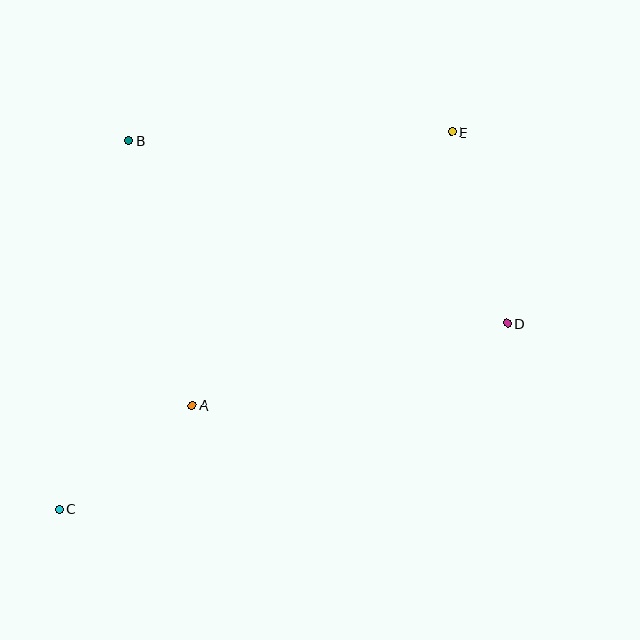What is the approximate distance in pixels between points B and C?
The distance between B and C is approximately 375 pixels.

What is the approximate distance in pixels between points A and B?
The distance between A and B is approximately 272 pixels.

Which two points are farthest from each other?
Points C and E are farthest from each other.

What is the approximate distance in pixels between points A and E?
The distance between A and E is approximately 377 pixels.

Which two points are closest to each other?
Points A and C are closest to each other.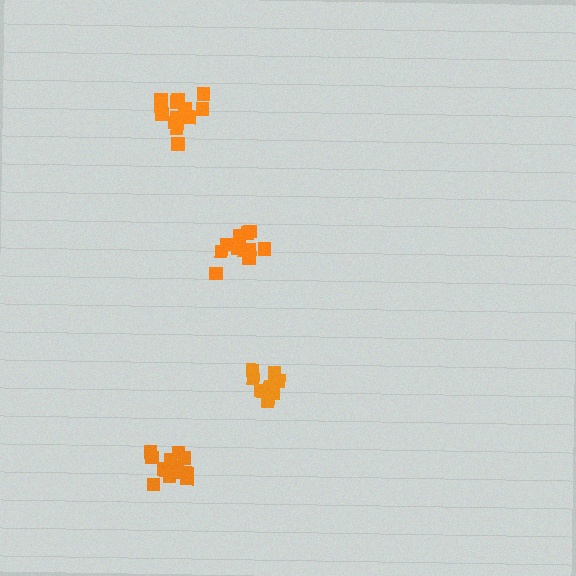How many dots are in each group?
Group 1: 9 dots, Group 2: 11 dots, Group 3: 15 dots, Group 4: 13 dots (48 total).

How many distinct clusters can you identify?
There are 4 distinct clusters.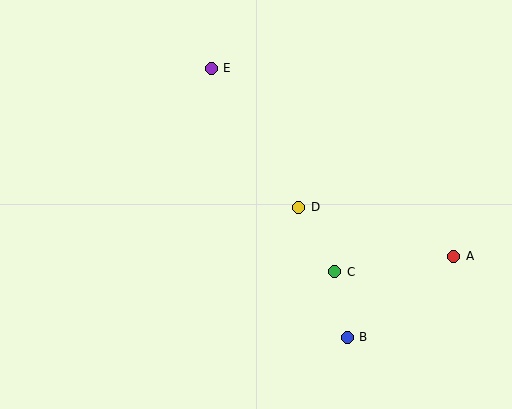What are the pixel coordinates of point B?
Point B is at (347, 337).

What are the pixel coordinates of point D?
Point D is at (299, 207).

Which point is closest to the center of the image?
Point D at (299, 207) is closest to the center.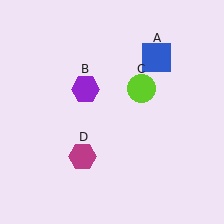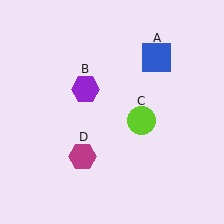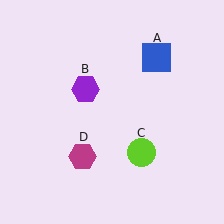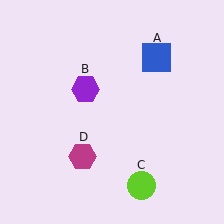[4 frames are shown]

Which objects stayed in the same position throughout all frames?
Blue square (object A) and purple hexagon (object B) and magenta hexagon (object D) remained stationary.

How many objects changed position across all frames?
1 object changed position: lime circle (object C).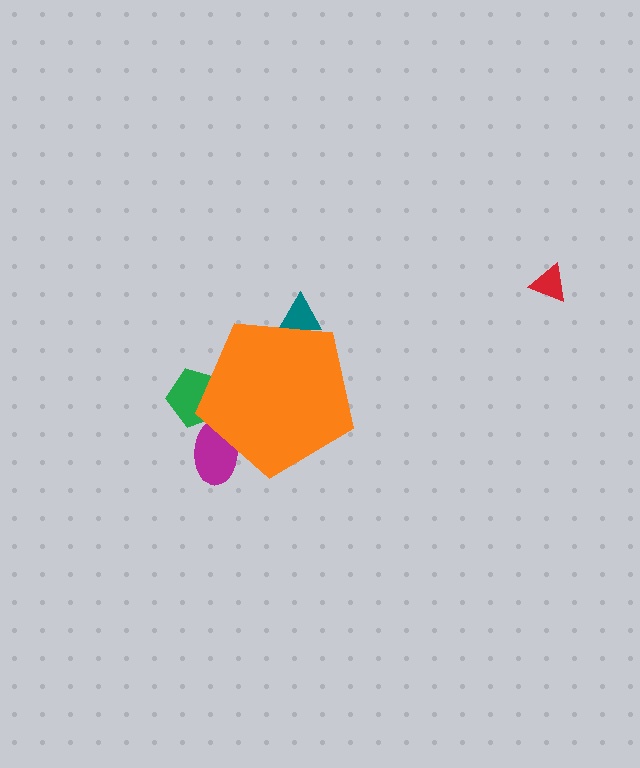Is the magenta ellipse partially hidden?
Yes, the magenta ellipse is partially hidden behind the orange pentagon.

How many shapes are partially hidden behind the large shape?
3 shapes are partially hidden.